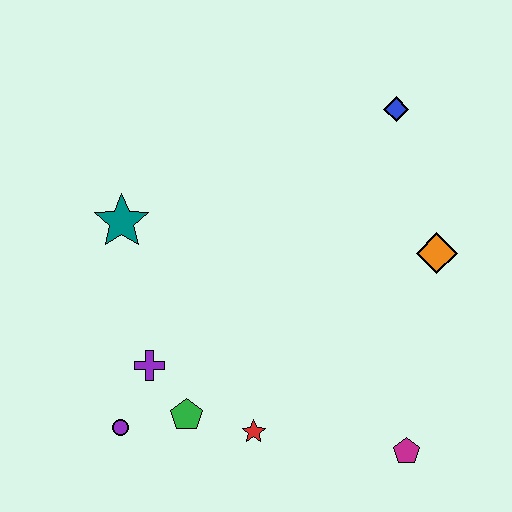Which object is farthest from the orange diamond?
The purple circle is farthest from the orange diamond.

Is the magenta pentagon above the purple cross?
No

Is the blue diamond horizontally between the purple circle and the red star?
No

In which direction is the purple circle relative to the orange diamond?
The purple circle is to the left of the orange diamond.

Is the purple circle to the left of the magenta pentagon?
Yes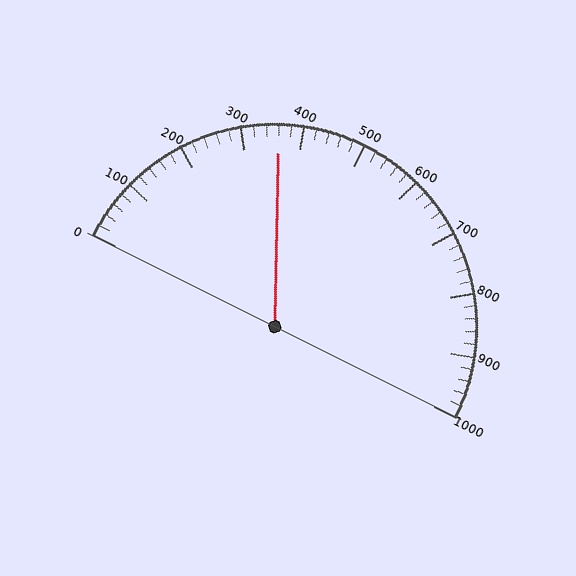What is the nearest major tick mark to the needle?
The nearest major tick mark is 400.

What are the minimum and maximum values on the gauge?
The gauge ranges from 0 to 1000.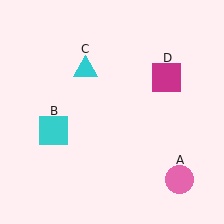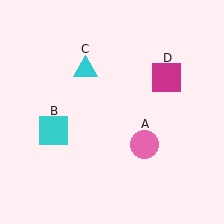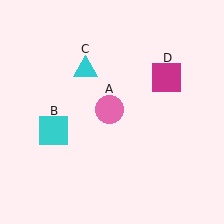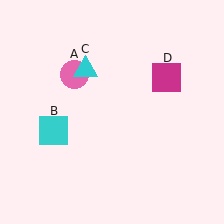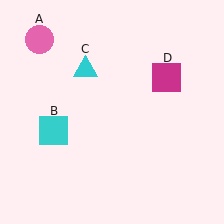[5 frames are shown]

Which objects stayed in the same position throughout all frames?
Cyan square (object B) and cyan triangle (object C) and magenta square (object D) remained stationary.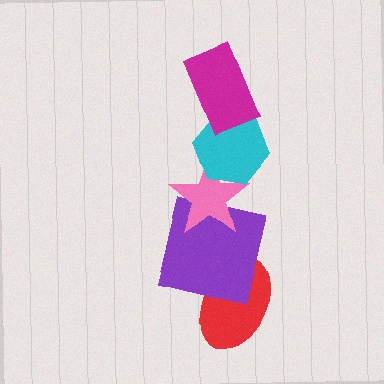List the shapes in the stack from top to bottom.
From top to bottom: the magenta rectangle, the cyan hexagon, the pink star, the purple square, the red ellipse.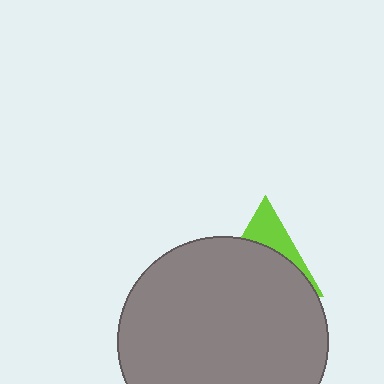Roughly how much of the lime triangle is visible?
A small part of it is visible (roughly 31%).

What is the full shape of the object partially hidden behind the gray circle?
The partially hidden object is a lime triangle.